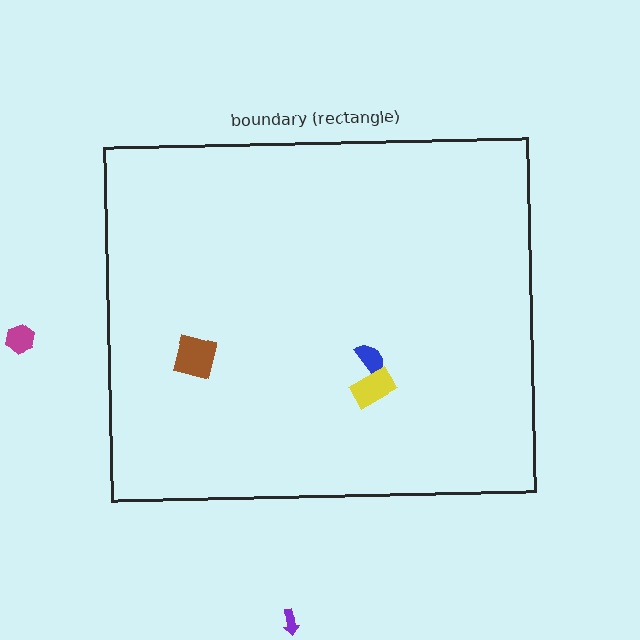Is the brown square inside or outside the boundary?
Inside.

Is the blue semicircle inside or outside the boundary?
Inside.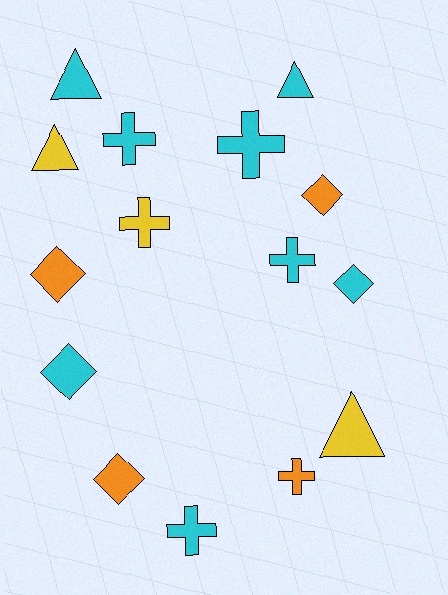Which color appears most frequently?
Cyan, with 8 objects.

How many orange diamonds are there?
There are 3 orange diamonds.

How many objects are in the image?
There are 15 objects.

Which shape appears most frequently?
Cross, with 6 objects.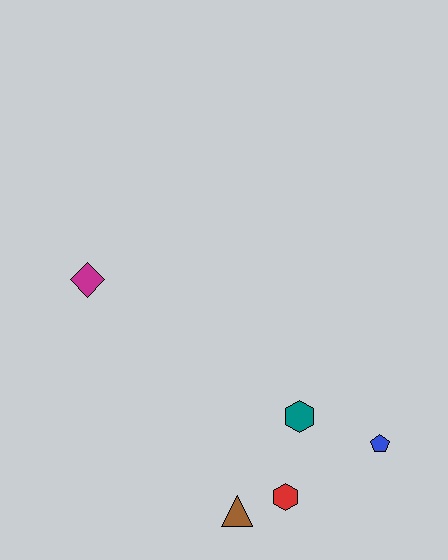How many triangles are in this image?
There is 1 triangle.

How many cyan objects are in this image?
There are no cyan objects.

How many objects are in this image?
There are 5 objects.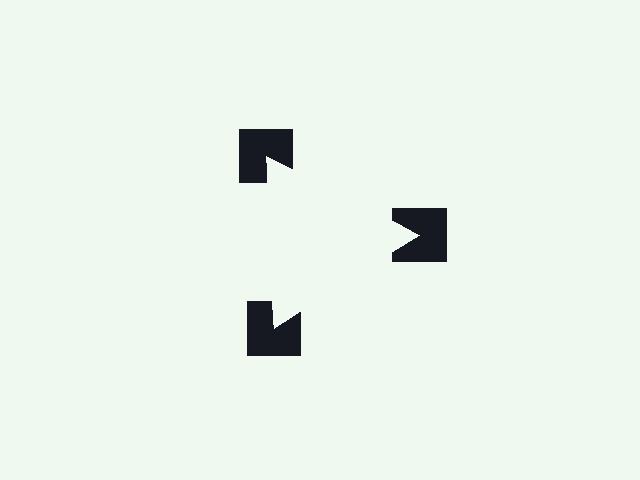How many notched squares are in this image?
There are 3 — one at each vertex of the illusory triangle.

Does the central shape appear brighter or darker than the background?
It typically appears slightly brighter than the background, even though no actual brightness change is drawn.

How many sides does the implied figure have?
3 sides.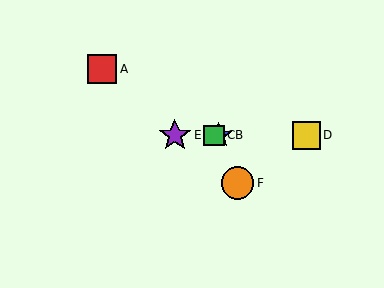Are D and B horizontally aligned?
Yes, both are at y≈135.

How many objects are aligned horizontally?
4 objects (B, C, D, E) are aligned horizontally.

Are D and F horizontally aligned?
No, D is at y≈135 and F is at y≈183.